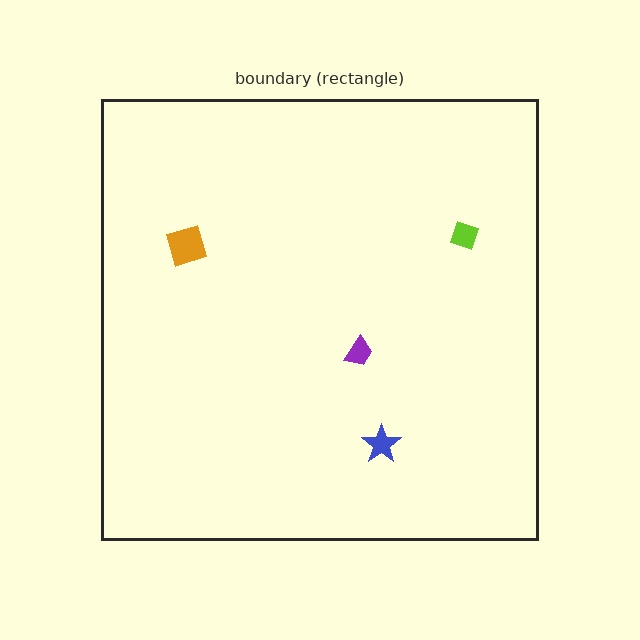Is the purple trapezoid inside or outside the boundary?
Inside.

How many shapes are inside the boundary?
4 inside, 0 outside.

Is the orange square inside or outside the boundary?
Inside.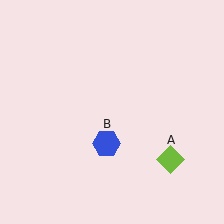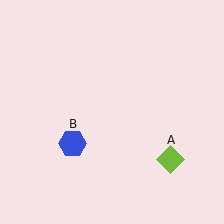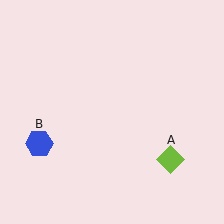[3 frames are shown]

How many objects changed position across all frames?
1 object changed position: blue hexagon (object B).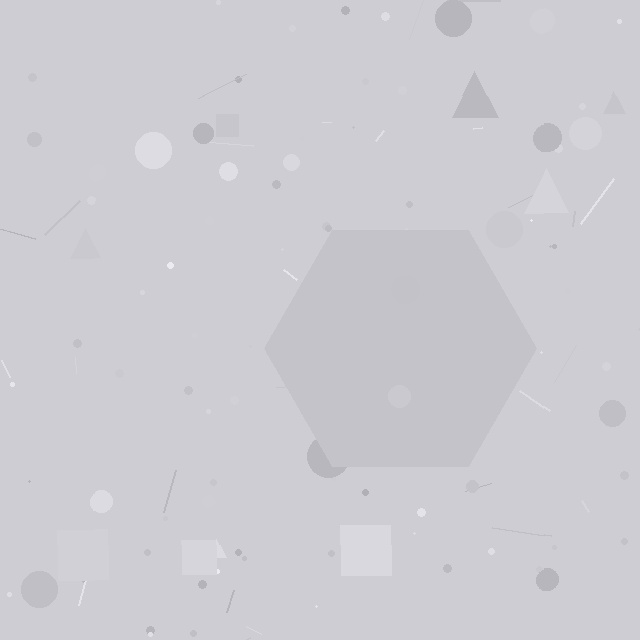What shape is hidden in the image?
A hexagon is hidden in the image.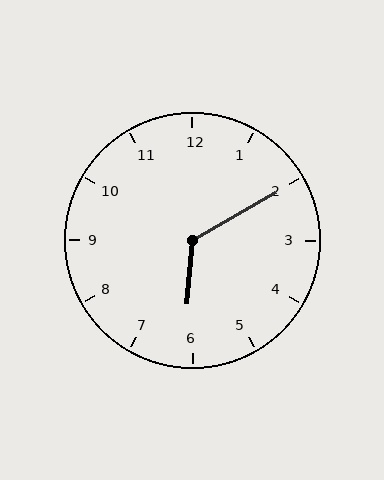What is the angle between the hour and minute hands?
Approximately 125 degrees.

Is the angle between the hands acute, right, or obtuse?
It is obtuse.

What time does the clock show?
6:10.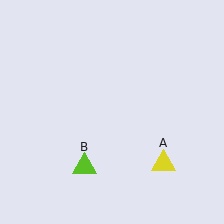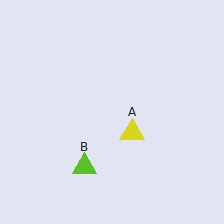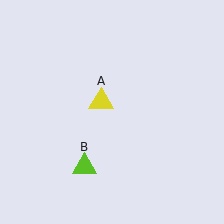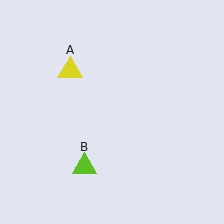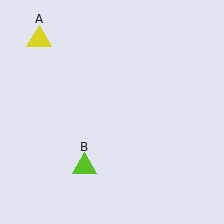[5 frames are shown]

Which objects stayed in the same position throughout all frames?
Lime triangle (object B) remained stationary.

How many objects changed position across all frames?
1 object changed position: yellow triangle (object A).